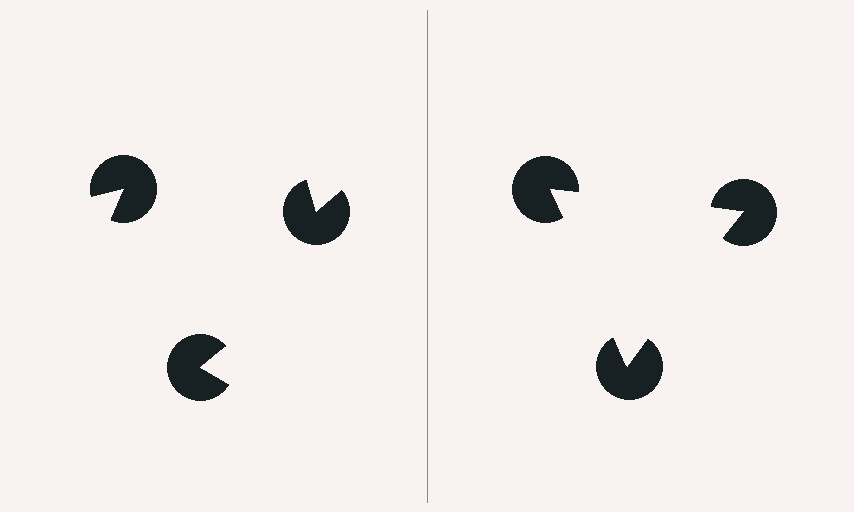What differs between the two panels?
The pac-man discs are positioned identically on both sides; only the wedge orientations differ. On the right they align to a triangle; on the left they are misaligned.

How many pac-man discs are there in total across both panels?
6 — 3 on each side.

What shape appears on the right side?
An illusory triangle.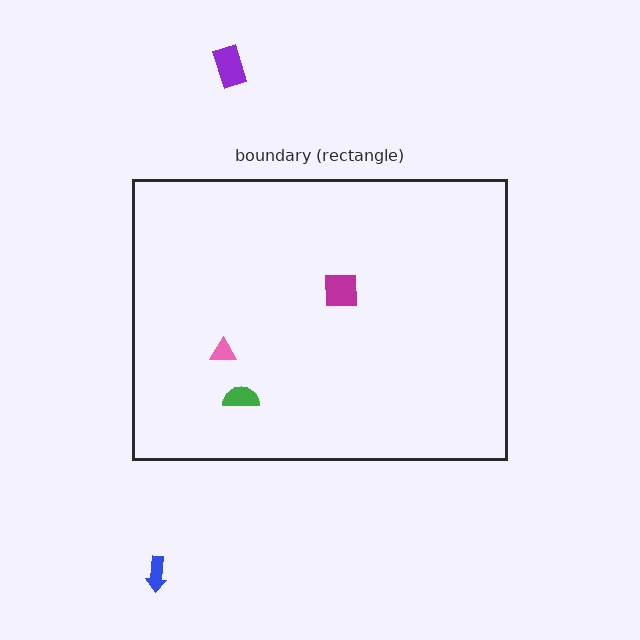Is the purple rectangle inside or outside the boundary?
Outside.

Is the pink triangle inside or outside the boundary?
Inside.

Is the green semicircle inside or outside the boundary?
Inside.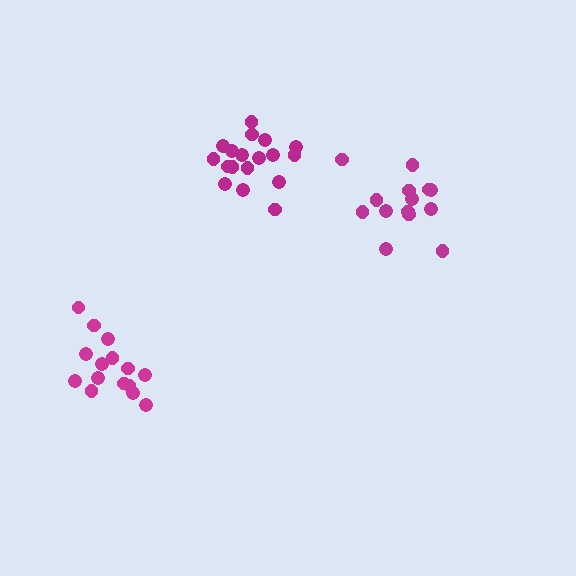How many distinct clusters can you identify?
There are 3 distinct clusters.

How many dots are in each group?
Group 1: 18 dots, Group 2: 14 dots, Group 3: 15 dots (47 total).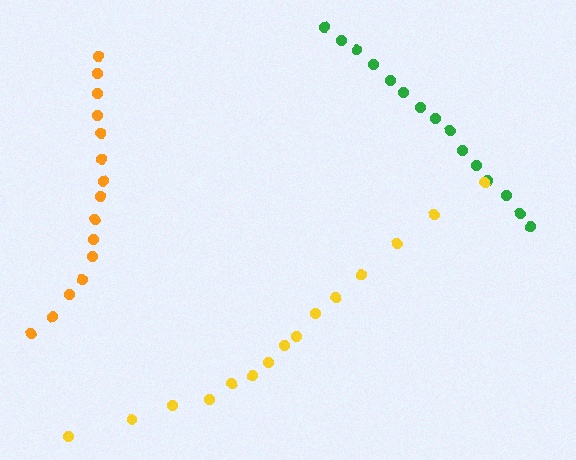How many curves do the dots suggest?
There are 3 distinct paths.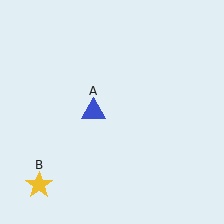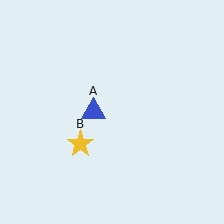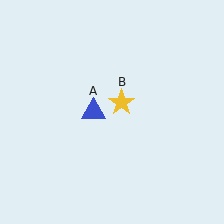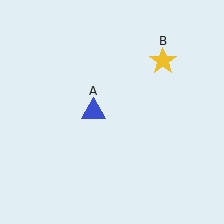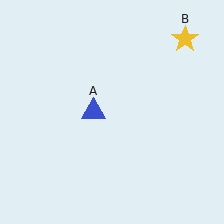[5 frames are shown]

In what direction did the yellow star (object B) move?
The yellow star (object B) moved up and to the right.